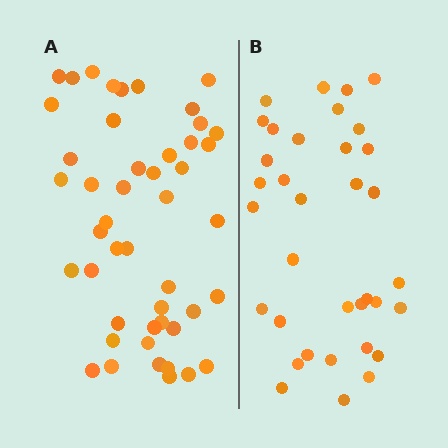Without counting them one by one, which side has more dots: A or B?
Region A (the left region) has more dots.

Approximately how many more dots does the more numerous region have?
Region A has roughly 12 or so more dots than region B.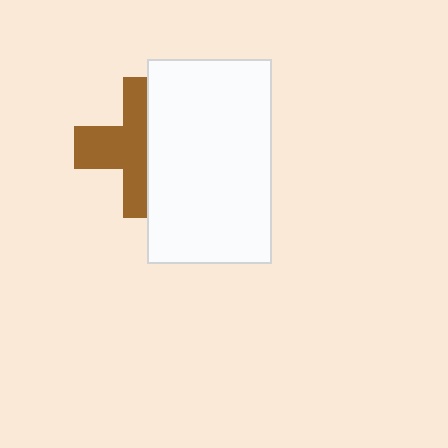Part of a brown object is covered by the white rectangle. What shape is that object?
It is a cross.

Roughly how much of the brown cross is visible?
About half of it is visible (roughly 54%).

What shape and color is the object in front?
The object in front is a white rectangle.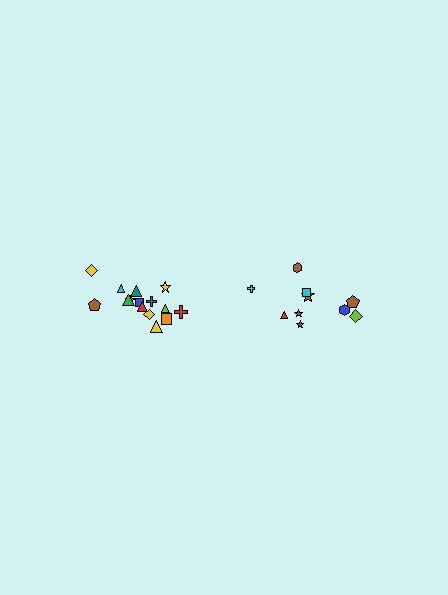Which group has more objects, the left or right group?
The left group.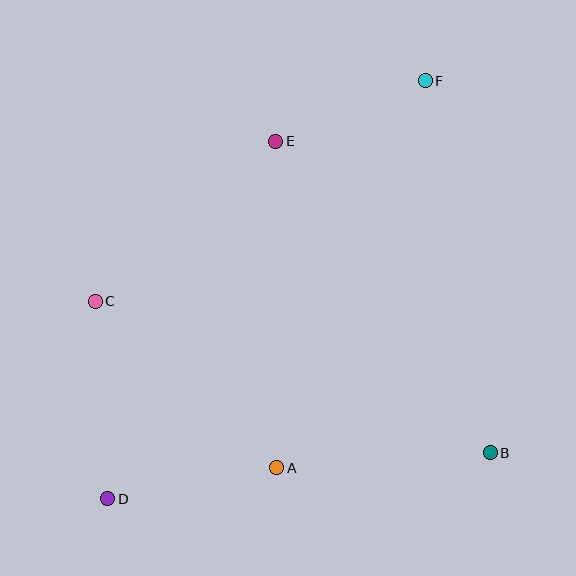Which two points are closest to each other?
Points E and F are closest to each other.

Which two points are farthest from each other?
Points D and F are farthest from each other.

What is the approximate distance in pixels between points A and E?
The distance between A and E is approximately 327 pixels.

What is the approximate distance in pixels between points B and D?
The distance between B and D is approximately 385 pixels.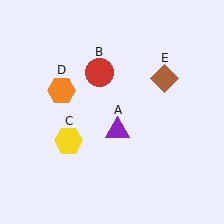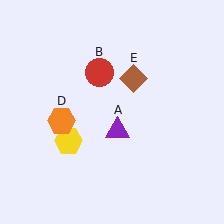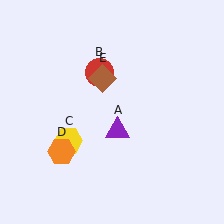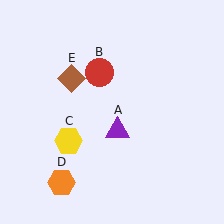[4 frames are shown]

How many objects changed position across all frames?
2 objects changed position: orange hexagon (object D), brown diamond (object E).